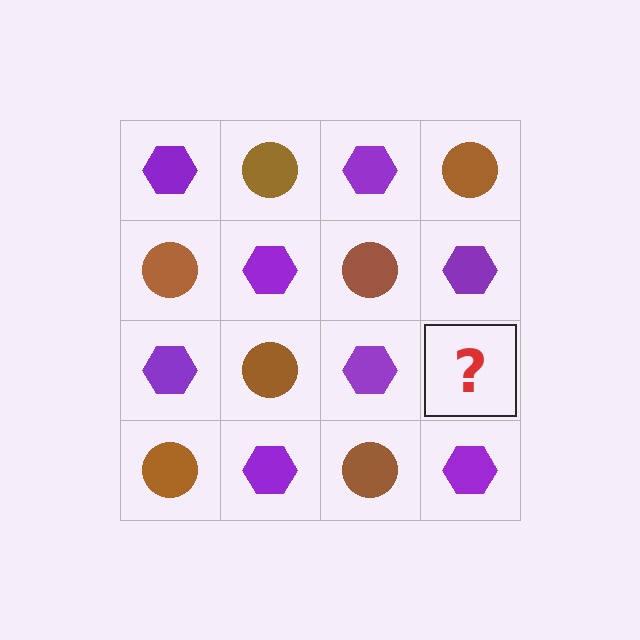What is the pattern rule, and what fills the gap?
The rule is that it alternates purple hexagon and brown circle in a checkerboard pattern. The gap should be filled with a brown circle.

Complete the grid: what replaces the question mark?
The question mark should be replaced with a brown circle.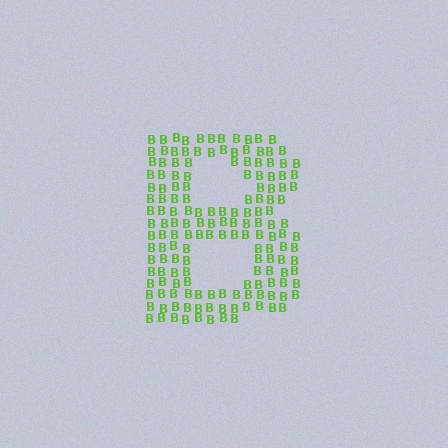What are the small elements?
The small elements are letter B's.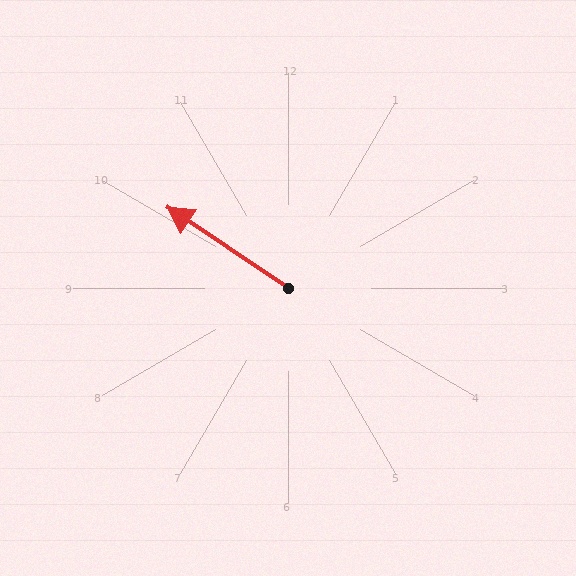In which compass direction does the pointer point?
Northwest.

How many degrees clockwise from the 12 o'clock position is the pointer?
Approximately 304 degrees.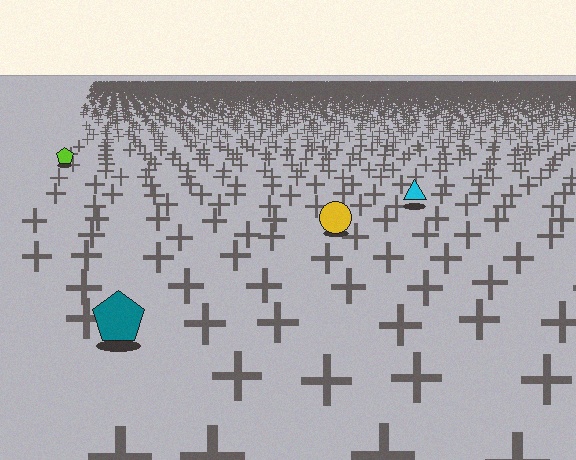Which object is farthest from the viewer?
The lime pentagon is farthest from the viewer. It appears smaller and the ground texture around it is denser.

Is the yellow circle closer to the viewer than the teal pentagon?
No. The teal pentagon is closer — you can tell from the texture gradient: the ground texture is coarser near it.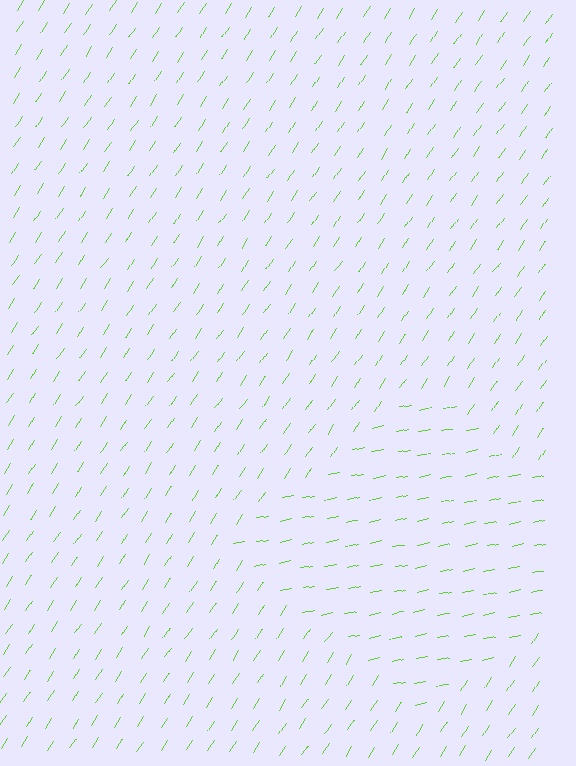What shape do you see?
I see a diamond.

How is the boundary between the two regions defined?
The boundary is defined purely by a change in line orientation (approximately 45 degrees difference). All lines are the same color and thickness.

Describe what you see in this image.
The image is filled with small lime line segments. A diamond region in the image has lines oriented differently from the surrounding lines, creating a visible texture boundary.